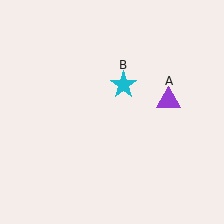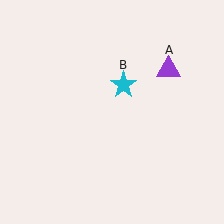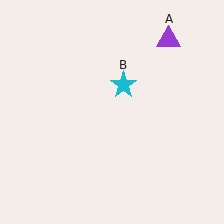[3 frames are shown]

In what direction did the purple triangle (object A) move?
The purple triangle (object A) moved up.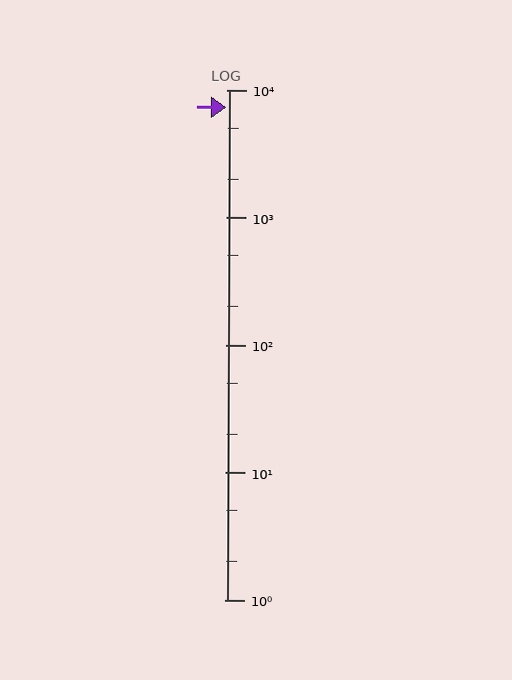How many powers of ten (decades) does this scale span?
The scale spans 4 decades, from 1 to 10000.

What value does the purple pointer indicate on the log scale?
The pointer indicates approximately 7300.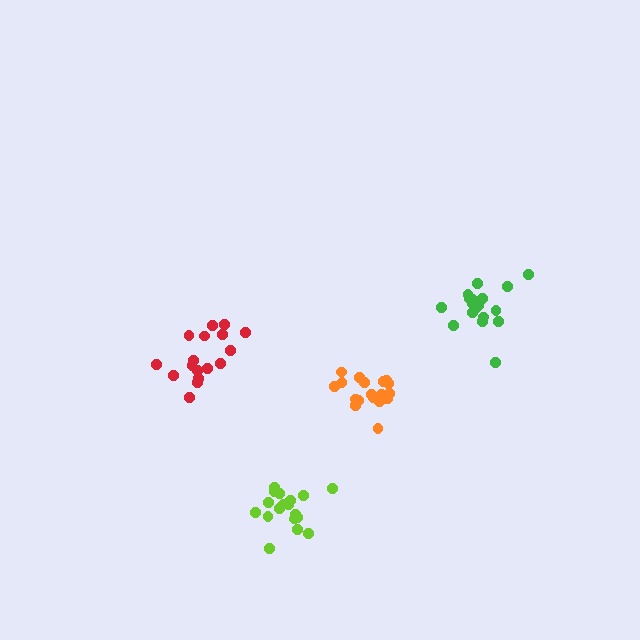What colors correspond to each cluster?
The clusters are colored: red, lime, green, orange.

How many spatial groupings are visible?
There are 4 spatial groupings.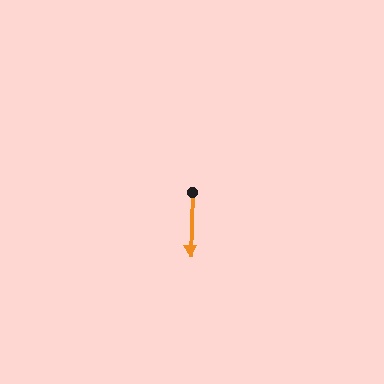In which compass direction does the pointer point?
South.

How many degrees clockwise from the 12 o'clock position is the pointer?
Approximately 182 degrees.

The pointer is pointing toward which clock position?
Roughly 6 o'clock.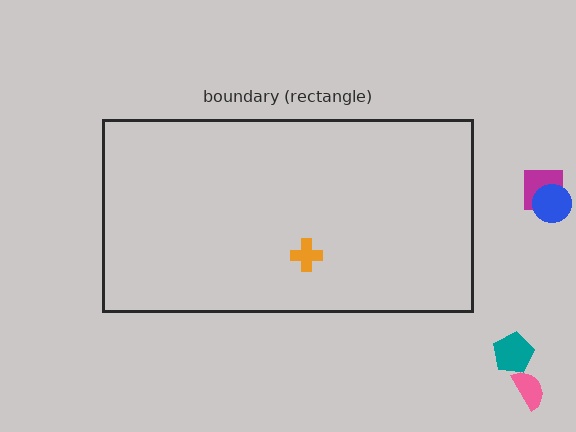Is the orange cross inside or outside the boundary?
Inside.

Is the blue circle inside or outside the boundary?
Outside.